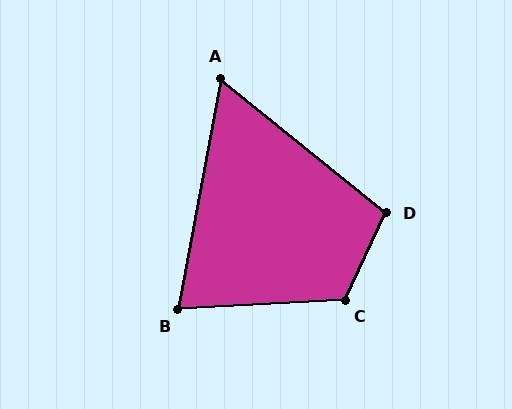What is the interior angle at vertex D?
Approximately 104 degrees (obtuse).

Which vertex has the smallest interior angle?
A, at approximately 62 degrees.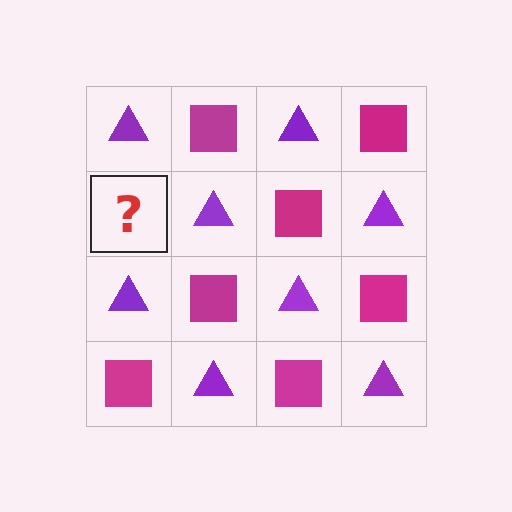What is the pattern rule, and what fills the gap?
The rule is that it alternates purple triangle and magenta square in a checkerboard pattern. The gap should be filled with a magenta square.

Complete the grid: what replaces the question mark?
The question mark should be replaced with a magenta square.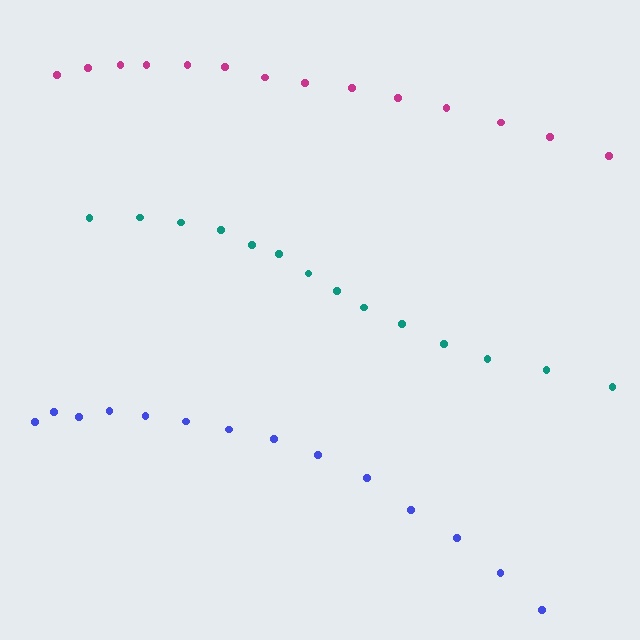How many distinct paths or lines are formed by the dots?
There are 3 distinct paths.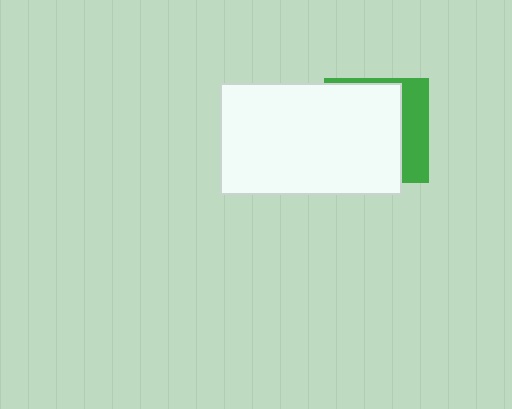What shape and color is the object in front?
The object in front is a white rectangle.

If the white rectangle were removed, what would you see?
You would see the complete green square.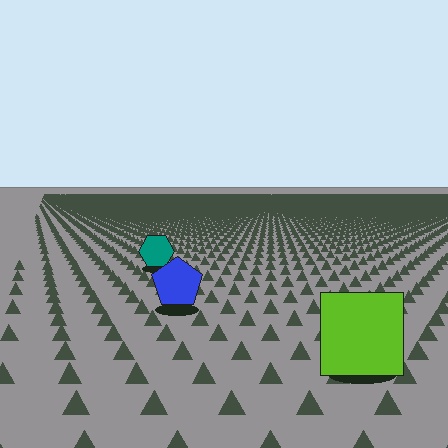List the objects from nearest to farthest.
From nearest to farthest: the lime square, the blue pentagon, the teal hexagon.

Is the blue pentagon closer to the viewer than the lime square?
No. The lime square is closer — you can tell from the texture gradient: the ground texture is coarser near it.